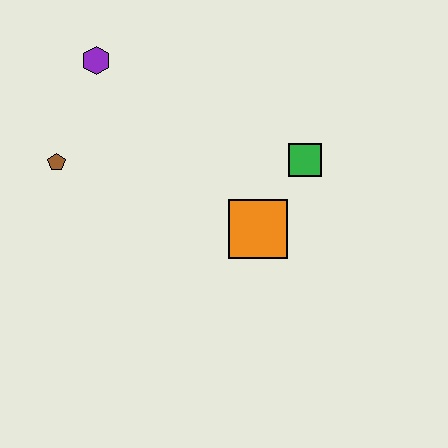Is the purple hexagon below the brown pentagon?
No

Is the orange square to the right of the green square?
No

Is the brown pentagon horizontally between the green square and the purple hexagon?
No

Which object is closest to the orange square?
The green square is closest to the orange square.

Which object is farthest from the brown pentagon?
The green square is farthest from the brown pentagon.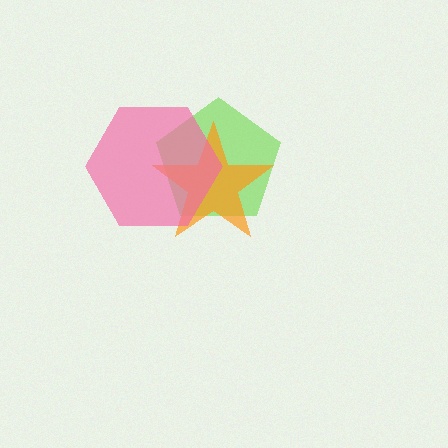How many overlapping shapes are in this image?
There are 3 overlapping shapes in the image.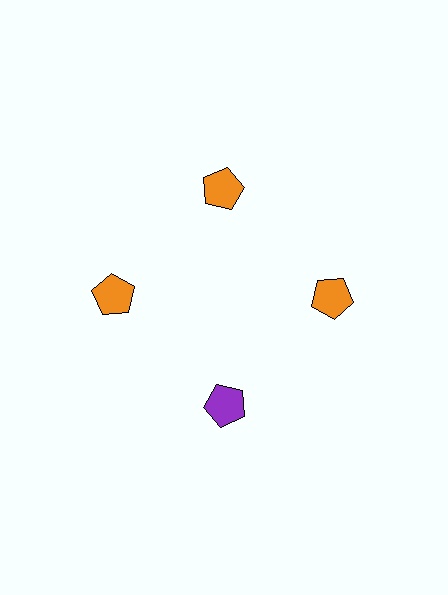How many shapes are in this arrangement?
There are 4 shapes arranged in a ring pattern.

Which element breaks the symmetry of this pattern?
The purple pentagon at roughly the 6 o'clock position breaks the symmetry. All other shapes are orange pentagons.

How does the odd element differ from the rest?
It has a different color: purple instead of orange.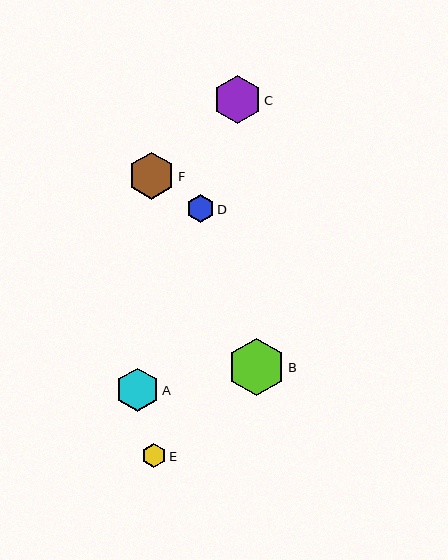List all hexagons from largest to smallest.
From largest to smallest: B, C, F, A, D, E.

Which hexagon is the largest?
Hexagon B is the largest with a size of approximately 57 pixels.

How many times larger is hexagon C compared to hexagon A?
Hexagon C is approximately 1.1 times the size of hexagon A.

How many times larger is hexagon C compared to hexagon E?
Hexagon C is approximately 2.0 times the size of hexagon E.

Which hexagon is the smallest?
Hexagon E is the smallest with a size of approximately 24 pixels.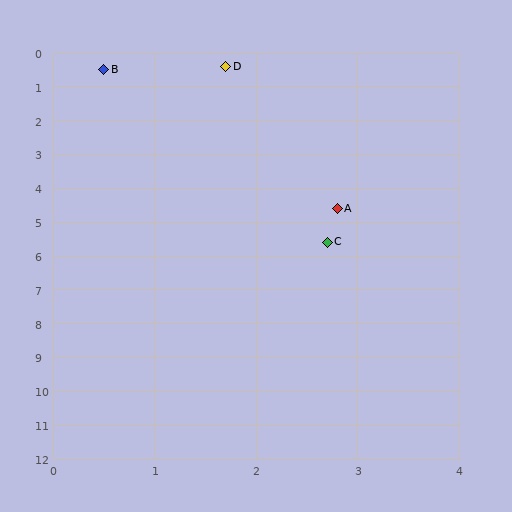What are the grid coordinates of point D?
Point D is at approximately (1.7, 0.4).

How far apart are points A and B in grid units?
Points A and B are about 4.7 grid units apart.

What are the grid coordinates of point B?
Point B is at approximately (0.5, 0.5).